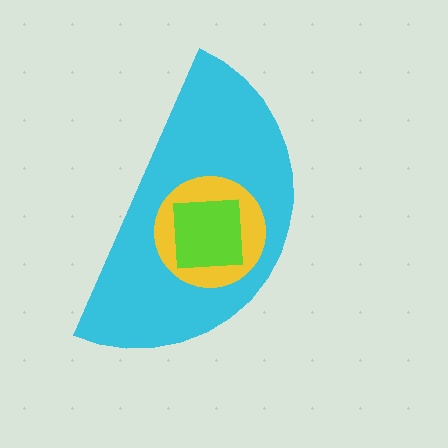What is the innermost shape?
The lime square.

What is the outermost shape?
The cyan semicircle.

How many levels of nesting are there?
3.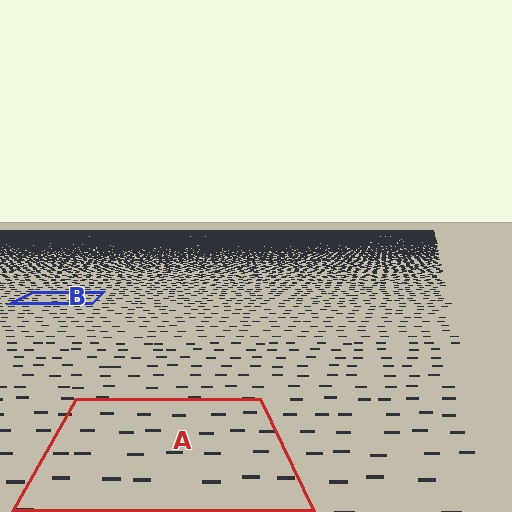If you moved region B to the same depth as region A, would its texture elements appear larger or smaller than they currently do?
They would appear larger. At a closer depth, the same texture elements are projected at a bigger on-screen size.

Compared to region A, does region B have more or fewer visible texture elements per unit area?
Region B has more texture elements per unit area — they are packed more densely because it is farther away.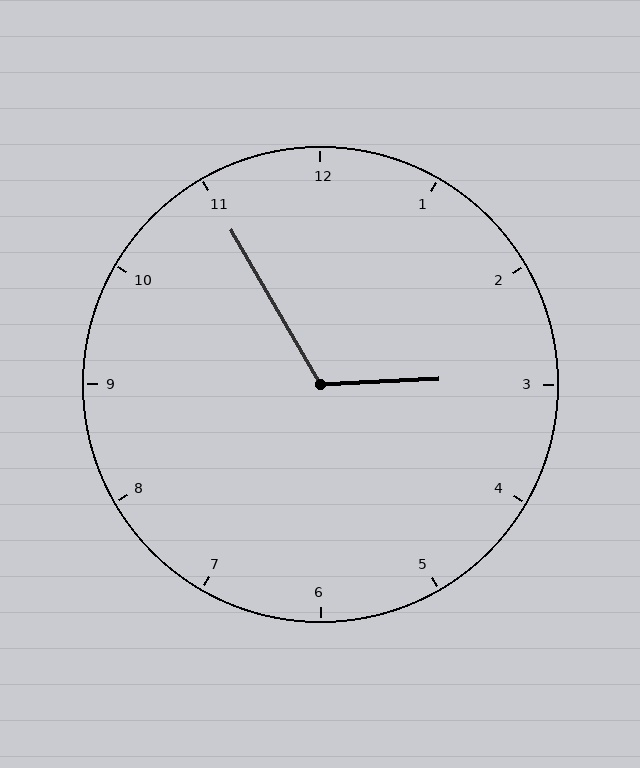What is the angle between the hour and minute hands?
Approximately 118 degrees.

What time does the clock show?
2:55.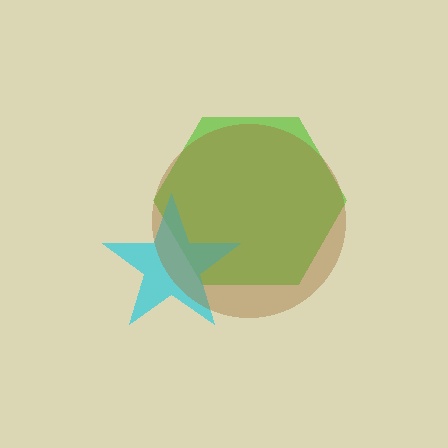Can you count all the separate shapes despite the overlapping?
Yes, there are 3 separate shapes.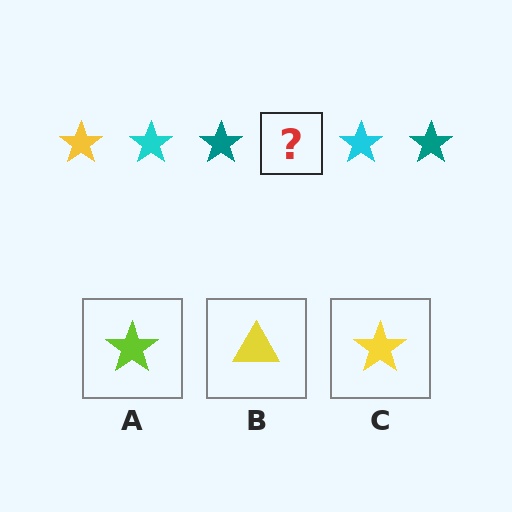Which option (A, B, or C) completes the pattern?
C.